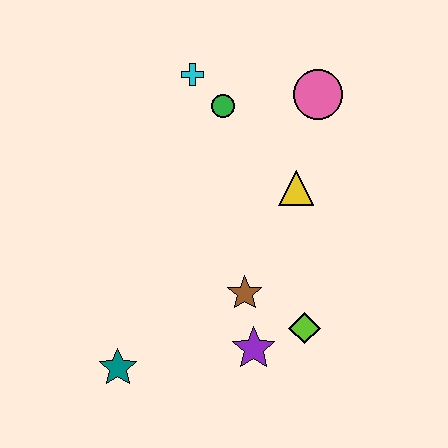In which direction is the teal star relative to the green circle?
The teal star is below the green circle.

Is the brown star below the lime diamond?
No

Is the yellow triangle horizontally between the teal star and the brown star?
No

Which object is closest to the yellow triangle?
The pink circle is closest to the yellow triangle.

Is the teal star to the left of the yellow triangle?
Yes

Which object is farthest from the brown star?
The cyan cross is farthest from the brown star.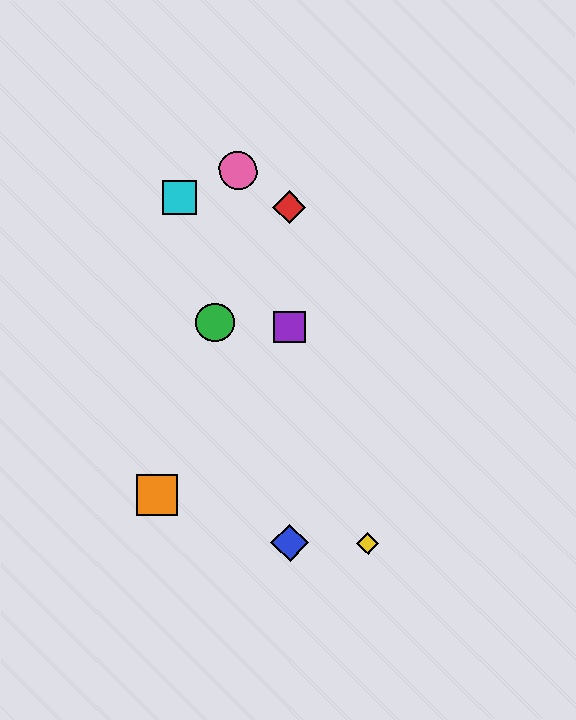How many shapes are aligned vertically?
3 shapes (the red diamond, the blue diamond, the purple square) are aligned vertically.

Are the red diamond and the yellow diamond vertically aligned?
No, the red diamond is at x≈289 and the yellow diamond is at x≈368.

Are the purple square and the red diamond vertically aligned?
Yes, both are at x≈289.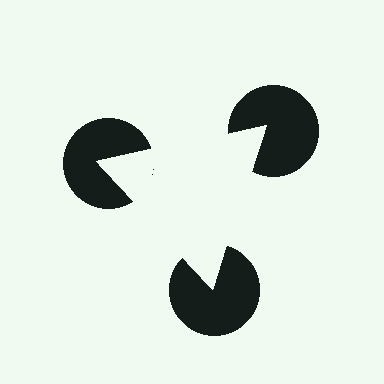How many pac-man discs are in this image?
There are 3 — one at each vertex of the illusory triangle.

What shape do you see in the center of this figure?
An illusory triangle — its edges are inferred from the aligned wedge cuts in the pac-man discs, not physically drawn.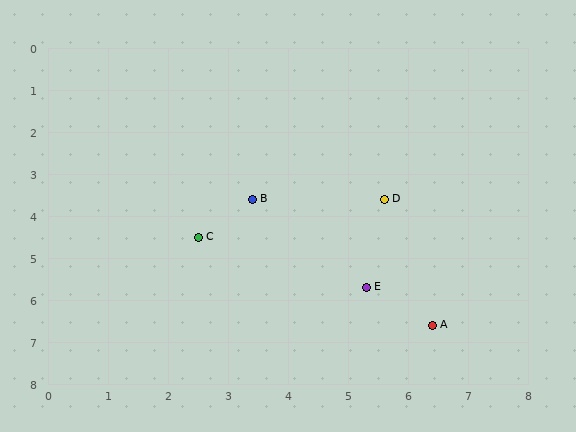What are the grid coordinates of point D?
Point D is at approximately (5.6, 3.6).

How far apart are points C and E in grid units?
Points C and E are about 3.0 grid units apart.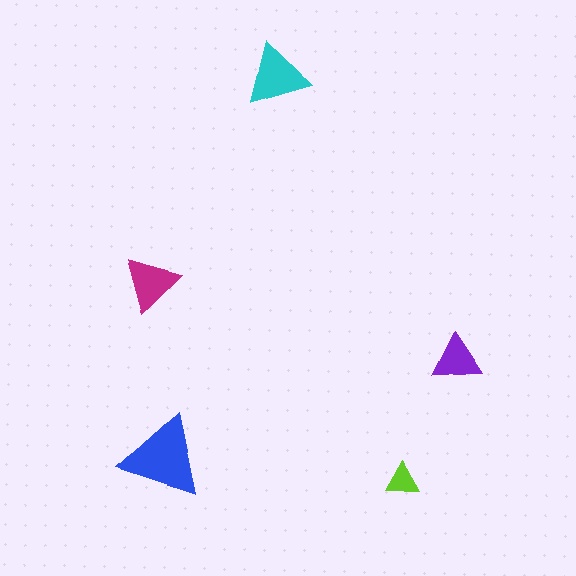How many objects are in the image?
There are 5 objects in the image.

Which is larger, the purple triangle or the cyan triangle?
The cyan one.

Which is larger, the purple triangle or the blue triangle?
The blue one.